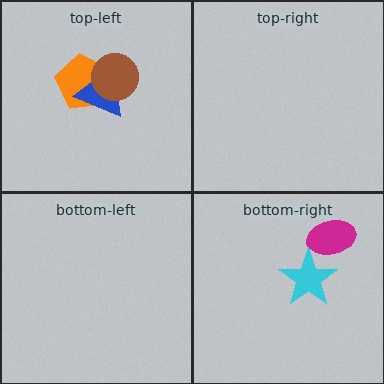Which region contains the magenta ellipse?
The bottom-right region.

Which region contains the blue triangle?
The top-left region.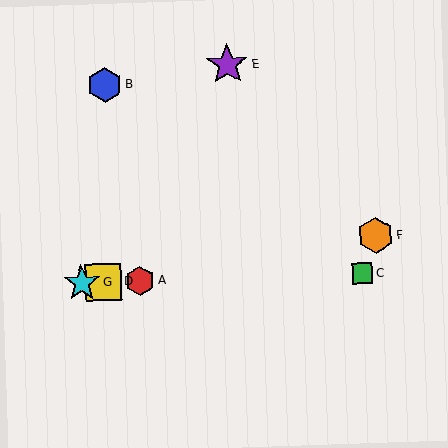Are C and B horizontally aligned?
No, C is at y≈273 and B is at y≈85.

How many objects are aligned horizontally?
4 objects (A, C, D, G) are aligned horizontally.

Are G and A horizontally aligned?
Yes, both are at y≈283.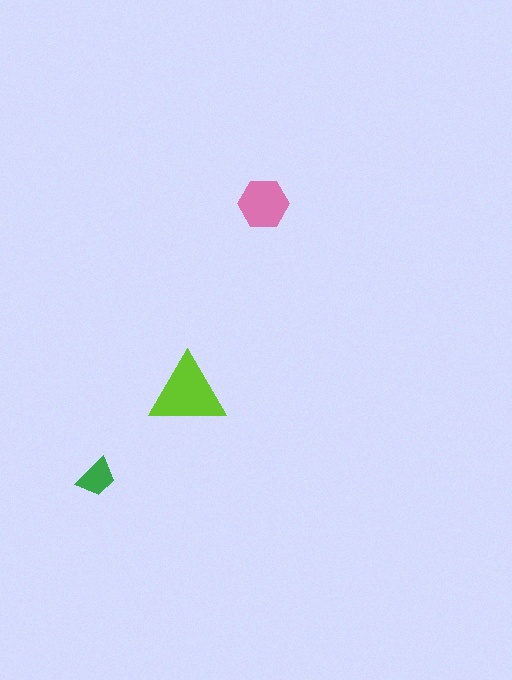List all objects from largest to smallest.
The lime triangle, the pink hexagon, the green trapezoid.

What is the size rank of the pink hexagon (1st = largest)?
2nd.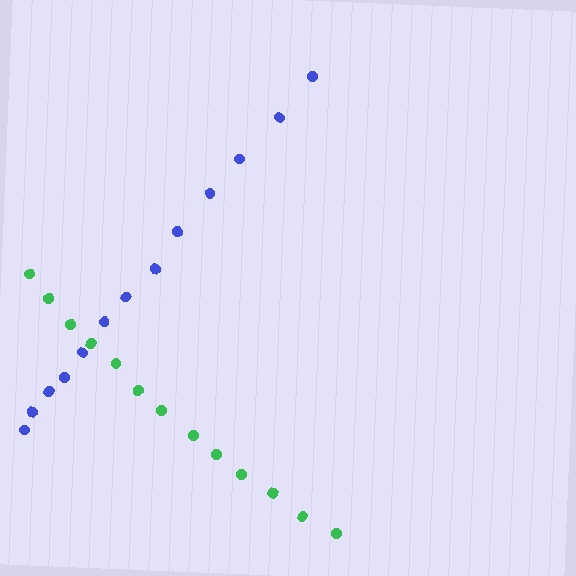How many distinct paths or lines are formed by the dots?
There are 2 distinct paths.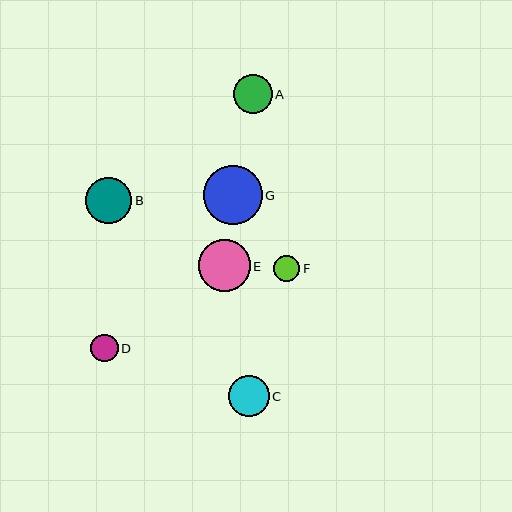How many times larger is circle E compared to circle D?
Circle E is approximately 1.9 times the size of circle D.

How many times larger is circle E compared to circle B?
Circle E is approximately 1.1 times the size of circle B.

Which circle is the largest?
Circle G is the largest with a size of approximately 58 pixels.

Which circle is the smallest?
Circle F is the smallest with a size of approximately 26 pixels.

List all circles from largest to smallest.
From largest to smallest: G, E, B, C, A, D, F.